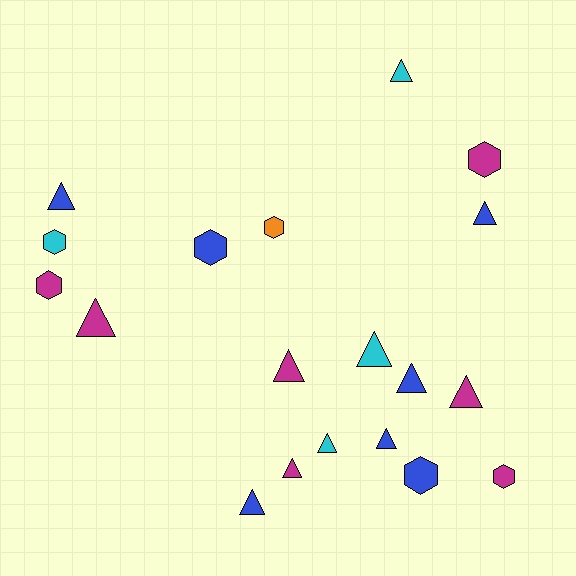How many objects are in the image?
There are 19 objects.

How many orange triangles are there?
There are no orange triangles.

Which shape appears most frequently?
Triangle, with 12 objects.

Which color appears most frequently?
Magenta, with 7 objects.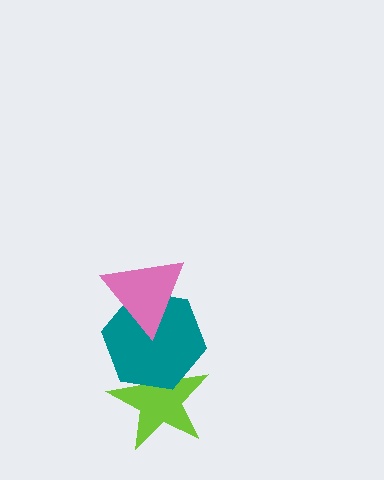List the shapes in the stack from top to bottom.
From top to bottom: the pink triangle, the teal hexagon, the lime star.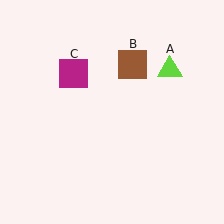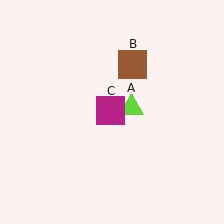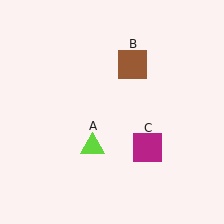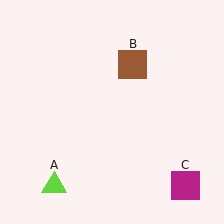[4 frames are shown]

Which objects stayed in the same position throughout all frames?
Brown square (object B) remained stationary.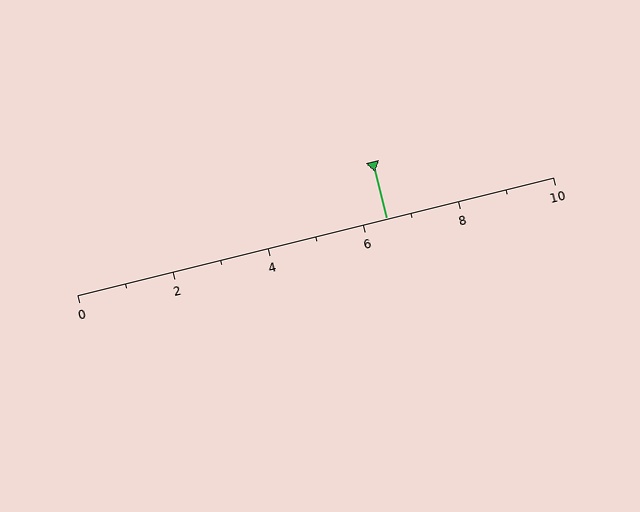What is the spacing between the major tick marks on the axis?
The major ticks are spaced 2 apart.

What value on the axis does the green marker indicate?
The marker indicates approximately 6.5.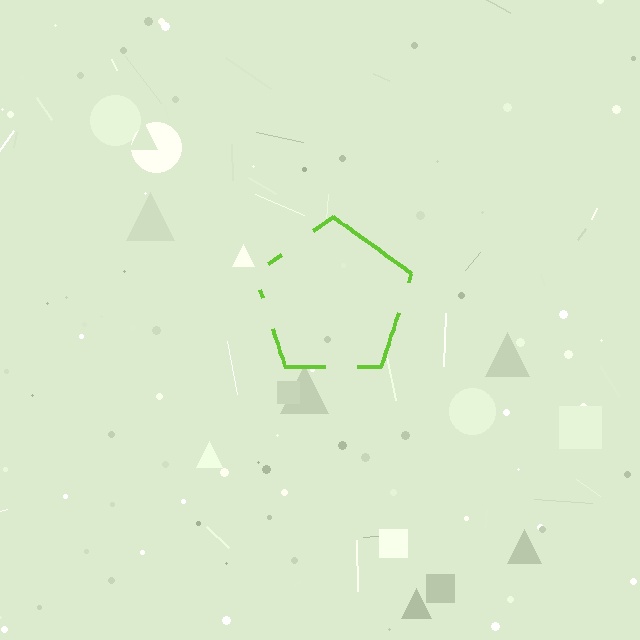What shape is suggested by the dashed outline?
The dashed outline suggests a pentagon.